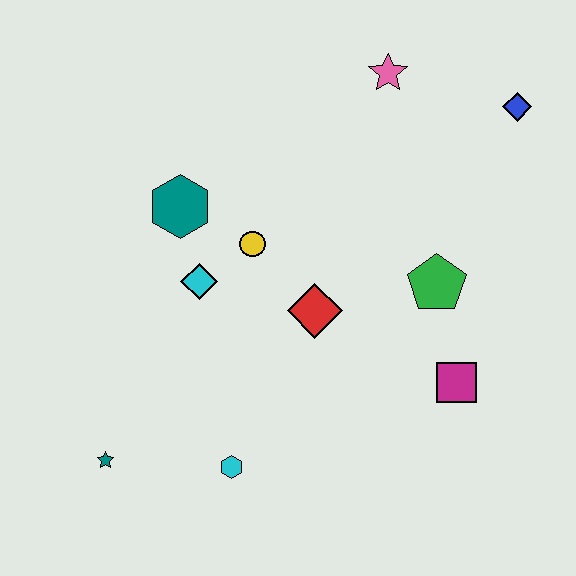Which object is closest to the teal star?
The cyan hexagon is closest to the teal star.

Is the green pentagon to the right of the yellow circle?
Yes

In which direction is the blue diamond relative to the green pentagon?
The blue diamond is above the green pentagon.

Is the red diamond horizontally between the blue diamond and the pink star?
No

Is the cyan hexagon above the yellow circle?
No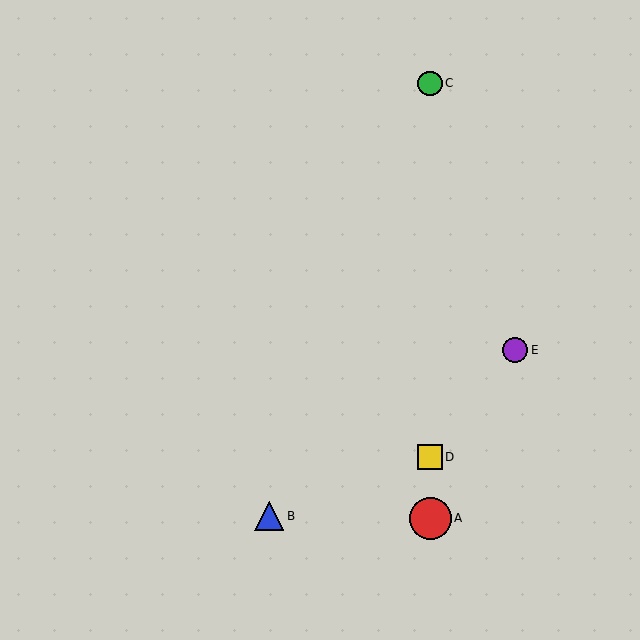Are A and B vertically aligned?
No, A is at x≈430 and B is at x≈269.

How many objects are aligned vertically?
3 objects (A, C, D) are aligned vertically.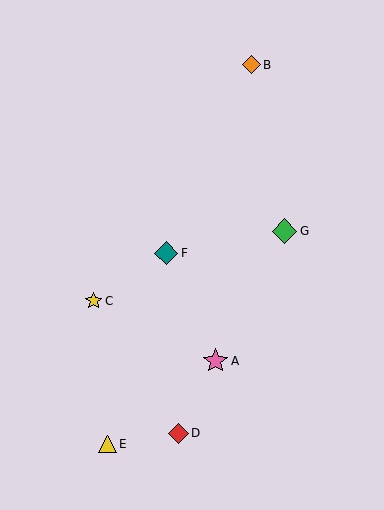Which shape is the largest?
The pink star (labeled A) is the largest.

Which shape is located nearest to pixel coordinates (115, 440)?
The yellow triangle (labeled E) at (107, 444) is nearest to that location.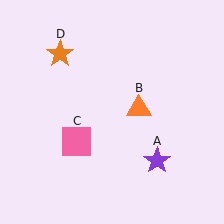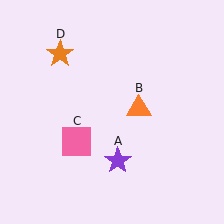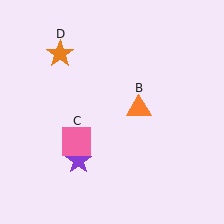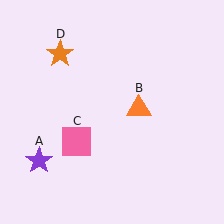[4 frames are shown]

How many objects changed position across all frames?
1 object changed position: purple star (object A).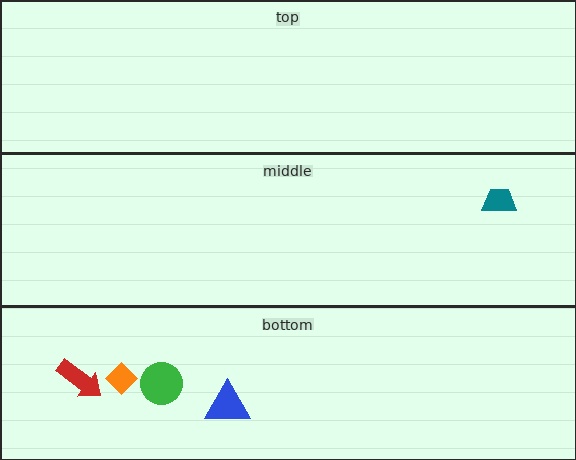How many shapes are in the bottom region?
4.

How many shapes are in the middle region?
1.